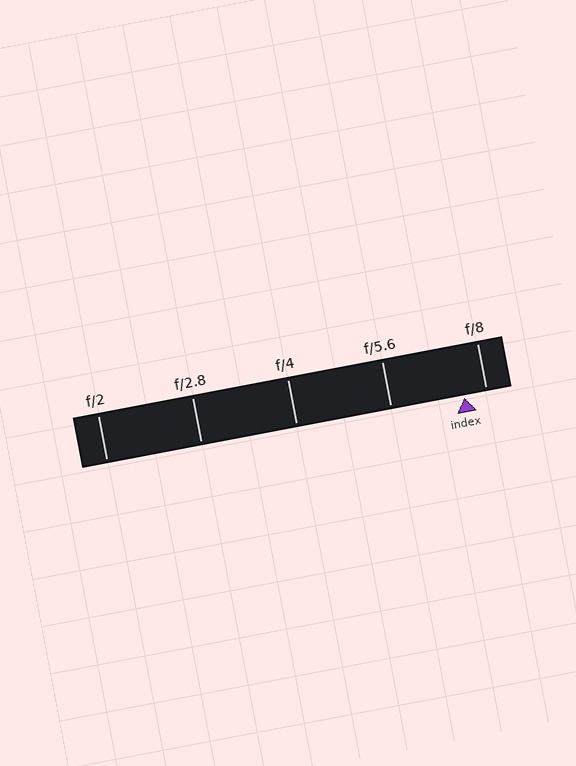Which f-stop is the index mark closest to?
The index mark is closest to f/8.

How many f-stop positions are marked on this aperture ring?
There are 5 f-stop positions marked.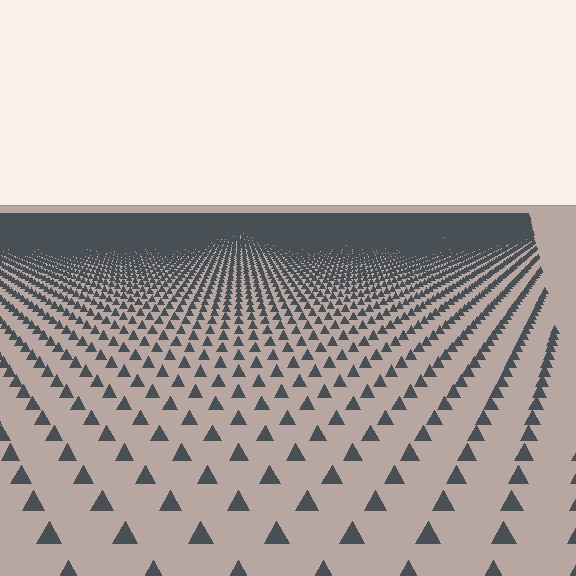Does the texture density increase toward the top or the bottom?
Density increases toward the top.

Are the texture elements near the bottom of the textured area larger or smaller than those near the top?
Larger. Near the bottom, elements are closer to the viewer and appear at a bigger on-screen size.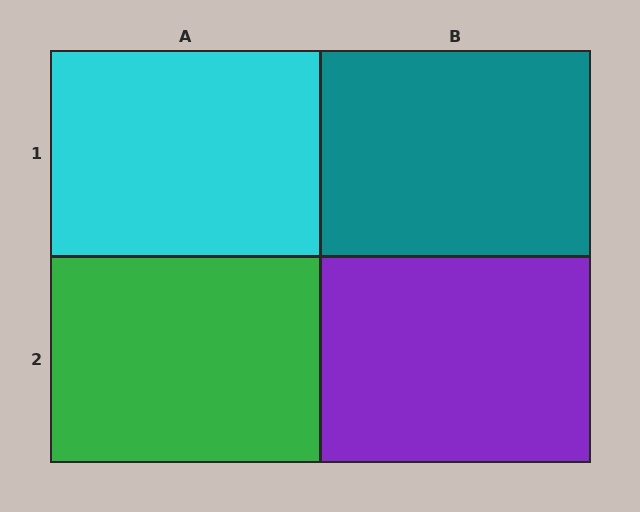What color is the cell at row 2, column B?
Purple.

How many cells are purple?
1 cell is purple.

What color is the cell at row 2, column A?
Green.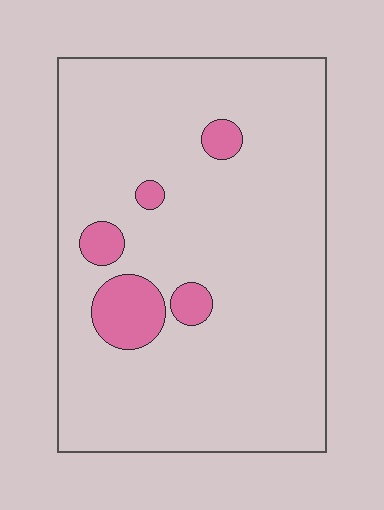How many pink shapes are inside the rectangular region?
5.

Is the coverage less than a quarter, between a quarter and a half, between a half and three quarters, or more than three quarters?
Less than a quarter.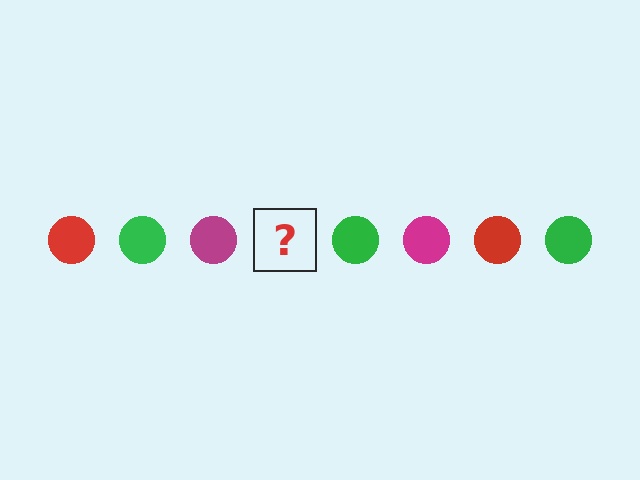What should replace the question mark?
The question mark should be replaced with a red circle.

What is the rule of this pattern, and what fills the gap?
The rule is that the pattern cycles through red, green, magenta circles. The gap should be filled with a red circle.